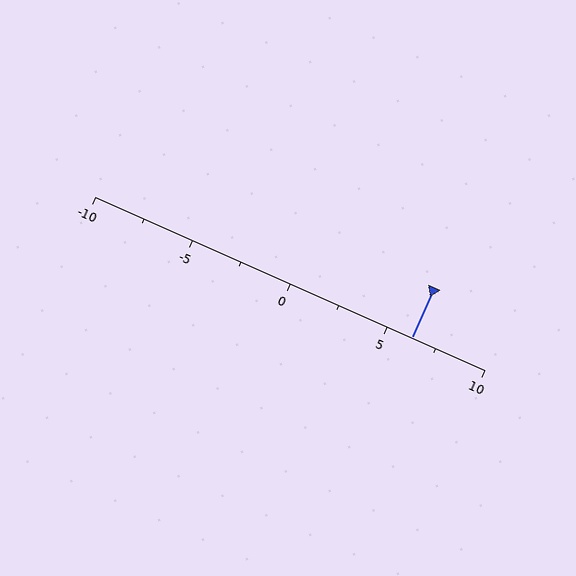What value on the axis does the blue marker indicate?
The marker indicates approximately 6.2.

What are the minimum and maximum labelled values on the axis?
The axis runs from -10 to 10.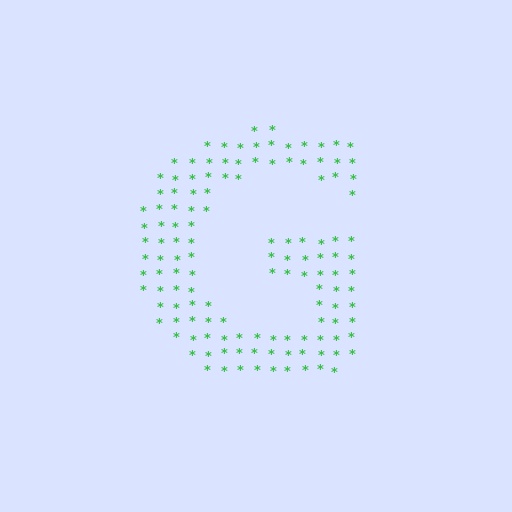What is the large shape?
The large shape is the letter G.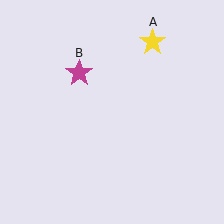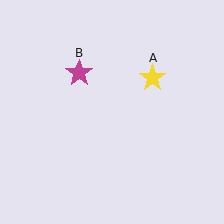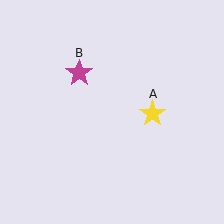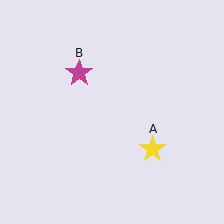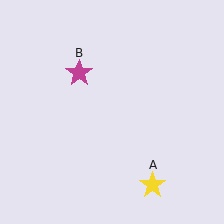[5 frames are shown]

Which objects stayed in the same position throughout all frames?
Magenta star (object B) remained stationary.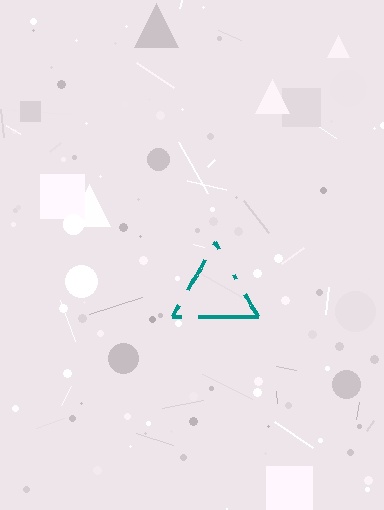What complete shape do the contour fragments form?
The contour fragments form a triangle.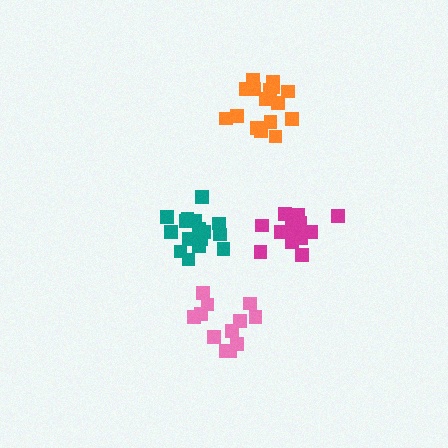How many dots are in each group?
Group 1: 16 dots, Group 2: 16 dots, Group 3: 15 dots, Group 4: 12 dots (59 total).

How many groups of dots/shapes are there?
There are 4 groups.